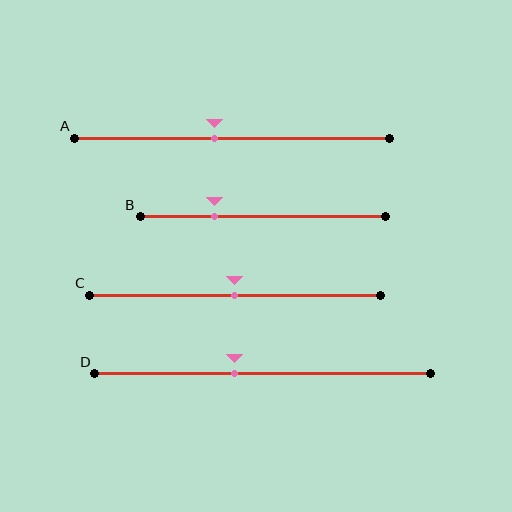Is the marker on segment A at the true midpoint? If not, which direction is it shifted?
No, the marker on segment A is shifted to the left by about 6% of the segment length.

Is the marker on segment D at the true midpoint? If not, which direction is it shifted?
No, the marker on segment D is shifted to the left by about 8% of the segment length.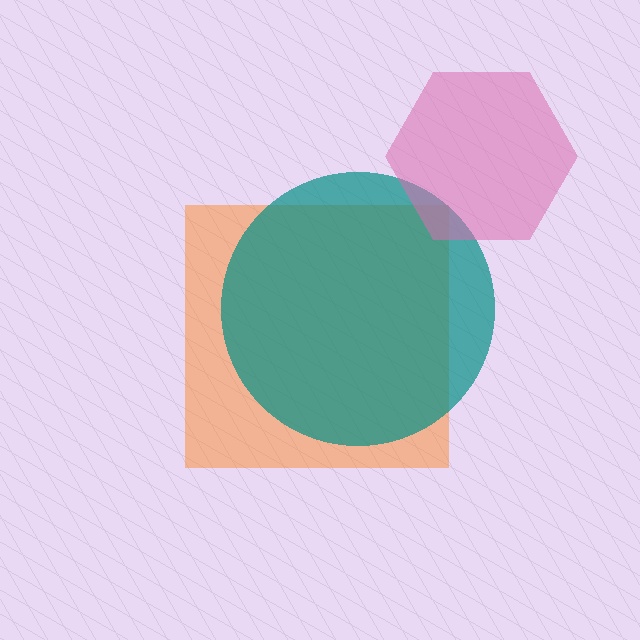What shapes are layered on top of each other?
The layered shapes are: an orange square, a teal circle, a pink hexagon.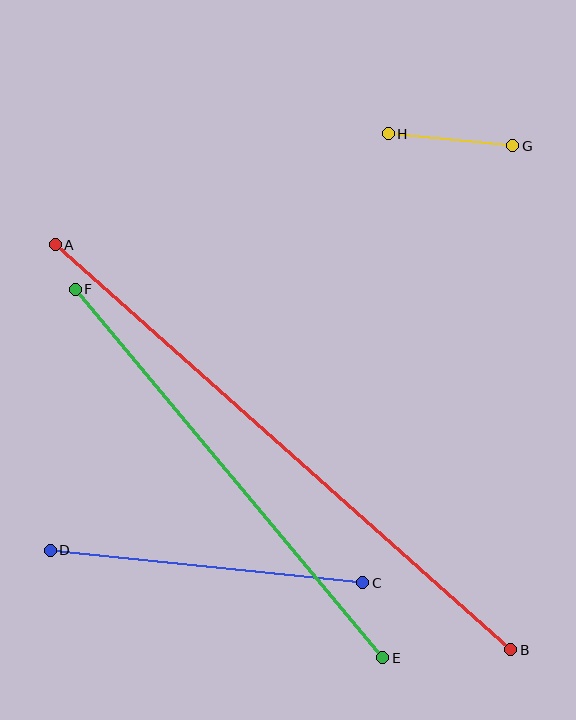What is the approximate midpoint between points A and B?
The midpoint is at approximately (283, 447) pixels.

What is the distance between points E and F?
The distance is approximately 480 pixels.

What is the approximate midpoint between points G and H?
The midpoint is at approximately (450, 140) pixels.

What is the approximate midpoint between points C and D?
The midpoint is at approximately (206, 566) pixels.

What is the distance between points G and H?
The distance is approximately 125 pixels.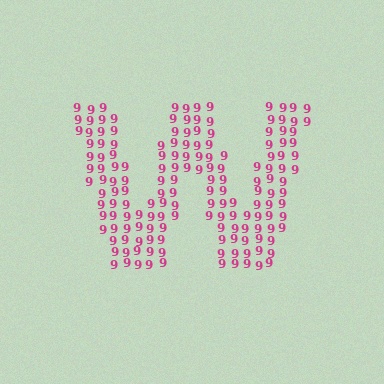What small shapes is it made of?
It is made of small digit 9's.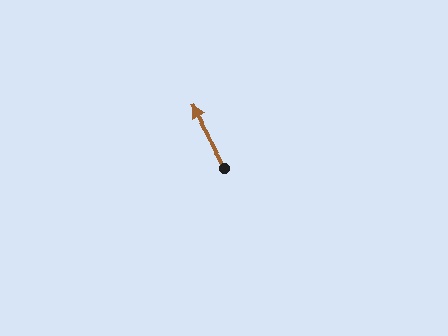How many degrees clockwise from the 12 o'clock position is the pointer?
Approximately 332 degrees.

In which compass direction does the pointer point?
Northwest.